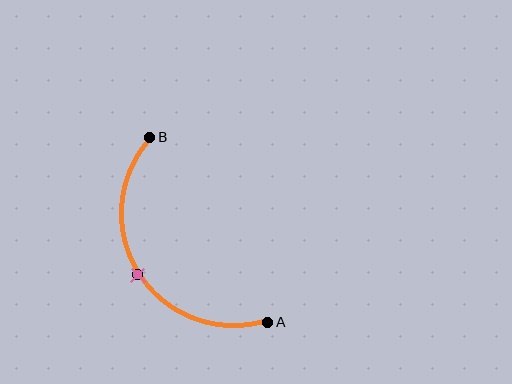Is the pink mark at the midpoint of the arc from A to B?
Yes. The pink mark lies on the arc at equal arc-length from both A and B — it is the arc midpoint.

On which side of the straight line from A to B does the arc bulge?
The arc bulges to the left of the straight line connecting A and B.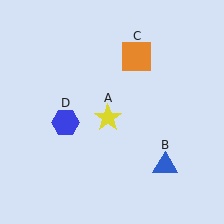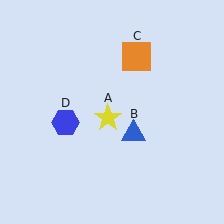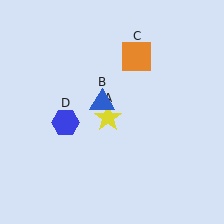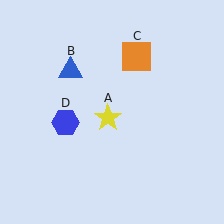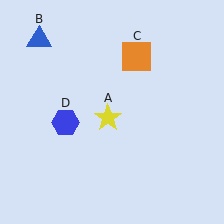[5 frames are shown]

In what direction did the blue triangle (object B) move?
The blue triangle (object B) moved up and to the left.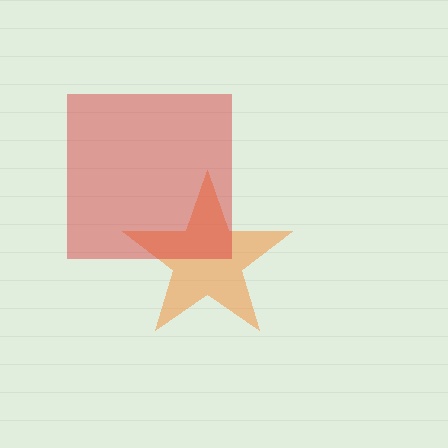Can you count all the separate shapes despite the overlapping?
Yes, there are 2 separate shapes.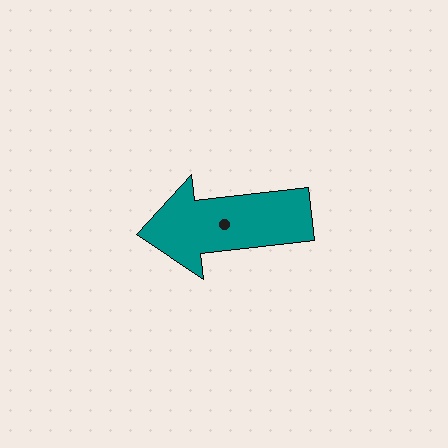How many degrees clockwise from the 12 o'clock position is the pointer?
Approximately 263 degrees.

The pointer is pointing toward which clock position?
Roughly 9 o'clock.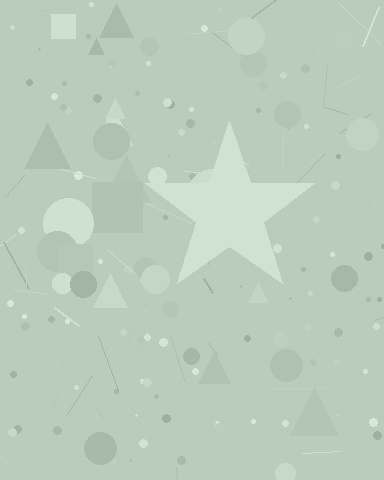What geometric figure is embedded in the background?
A star is embedded in the background.